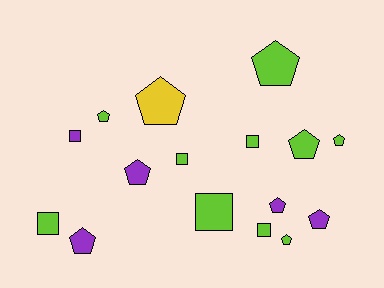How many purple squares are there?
There is 1 purple square.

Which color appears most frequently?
Lime, with 10 objects.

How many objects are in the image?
There are 16 objects.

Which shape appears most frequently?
Pentagon, with 10 objects.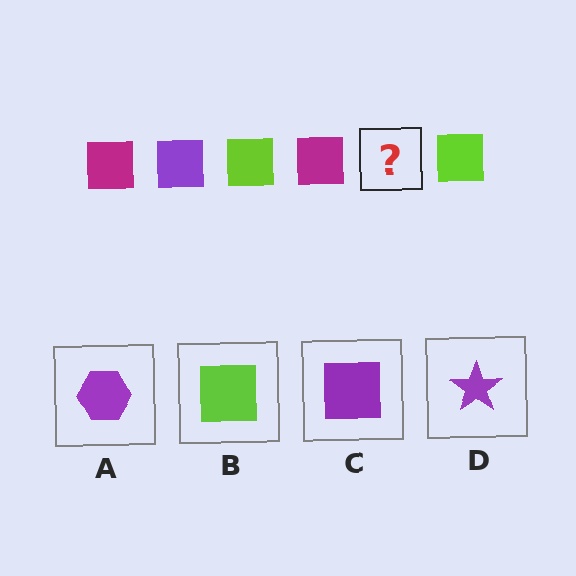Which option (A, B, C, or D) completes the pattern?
C.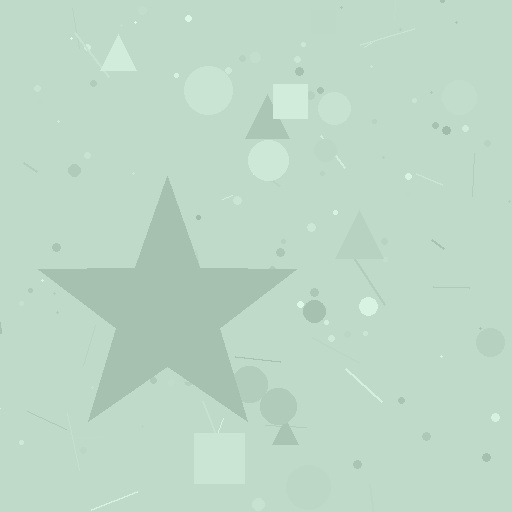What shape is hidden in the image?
A star is hidden in the image.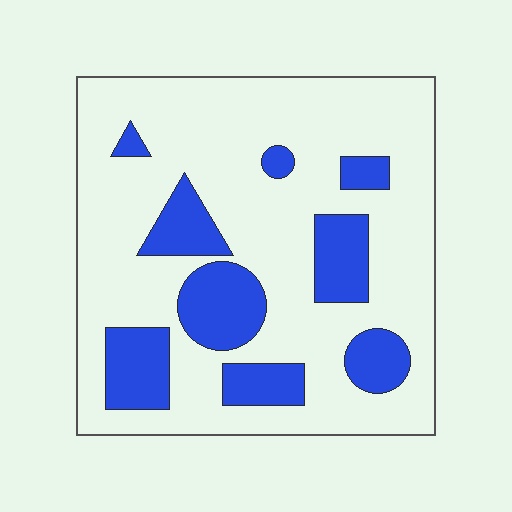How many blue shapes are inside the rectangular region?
9.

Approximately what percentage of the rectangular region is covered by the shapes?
Approximately 25%.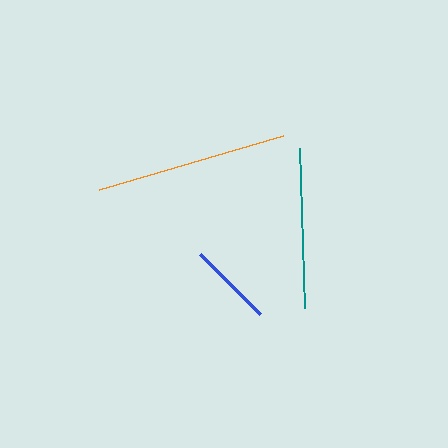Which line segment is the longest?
The orange line is the longest at approximately 192 pixels.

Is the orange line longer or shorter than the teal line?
The orange line is longer than the teal line.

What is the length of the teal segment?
The teal segment is approximately 159 pixels long.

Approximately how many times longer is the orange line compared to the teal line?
The orange line is approximately 1.2 times the length of the teal line.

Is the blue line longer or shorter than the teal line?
The teal line is longer than the blue line.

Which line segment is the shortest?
The blue line is the shortest at approximately 85 pixels.